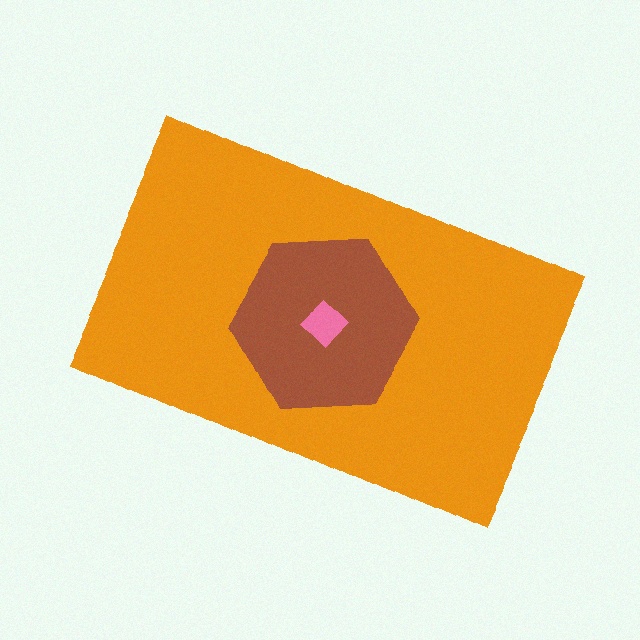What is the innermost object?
The pink diamond.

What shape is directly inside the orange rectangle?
The brown hexagon.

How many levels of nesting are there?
3.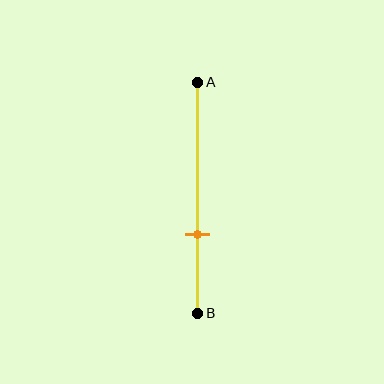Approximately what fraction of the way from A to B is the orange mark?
The orange mark is approximately 65% of the way from A to B.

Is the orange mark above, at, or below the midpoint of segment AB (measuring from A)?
The orange mark is below the midpoint of segment AB.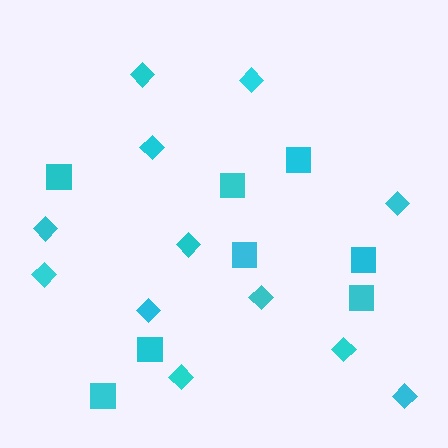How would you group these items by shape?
There are 2 groups: one group of diamonds (12) and one group of squares (8).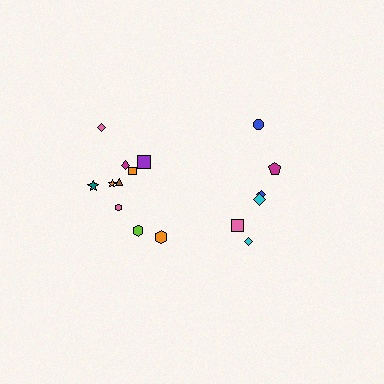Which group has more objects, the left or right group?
The left group.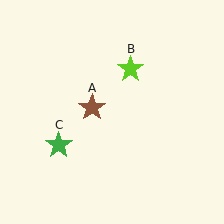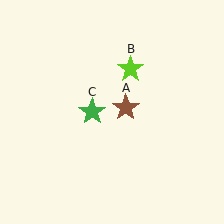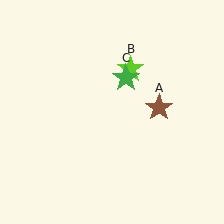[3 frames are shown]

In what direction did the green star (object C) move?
The green star (object C) moved up and to the right.